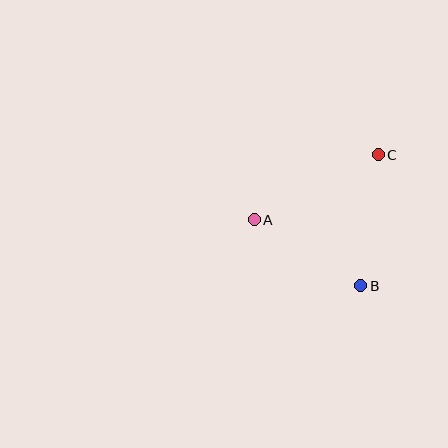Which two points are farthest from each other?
Points A and C are farthest from each other.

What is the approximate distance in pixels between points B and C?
The distance between B and C is approximately 132 pixels.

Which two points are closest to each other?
Points A and B are closest to each other.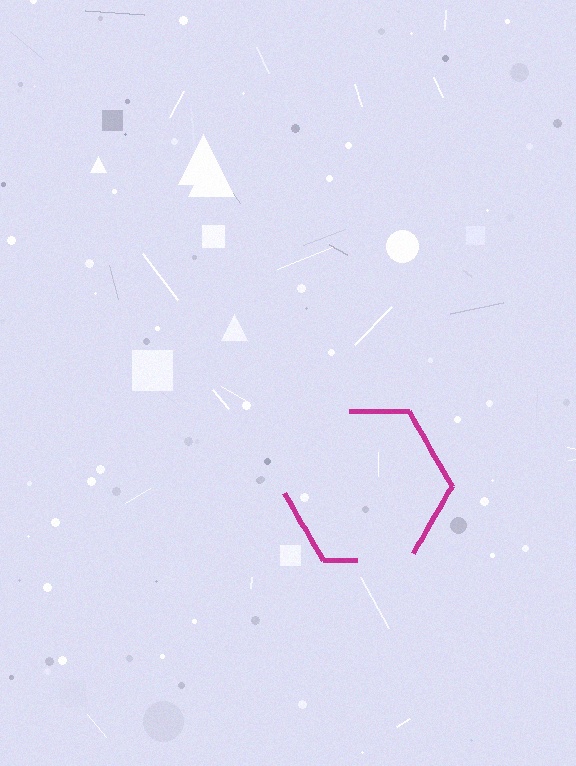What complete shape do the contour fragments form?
The contour fragments form a hexagon.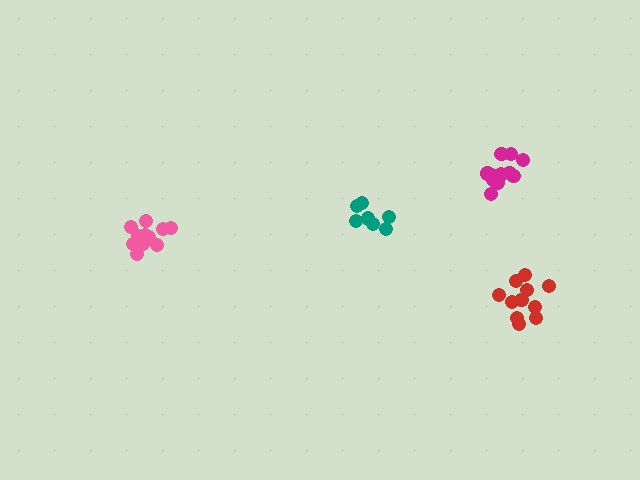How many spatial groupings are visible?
There are 4 spatial groupings.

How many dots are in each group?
Group 1: 11 dots, Group 2: 8 dots, Group 3: 11 dots, Group 4: 13 dots (43 total).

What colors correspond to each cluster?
The clusters are colored: red, teal, magenta, pink.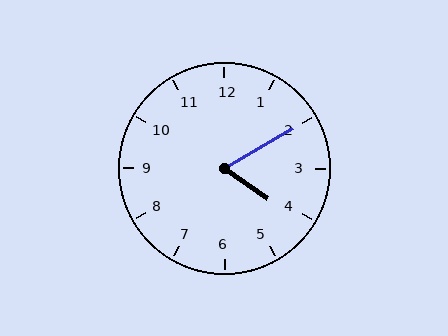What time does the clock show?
4:10.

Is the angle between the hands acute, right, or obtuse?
It is acute.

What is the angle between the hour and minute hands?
Approximately 65 degrees.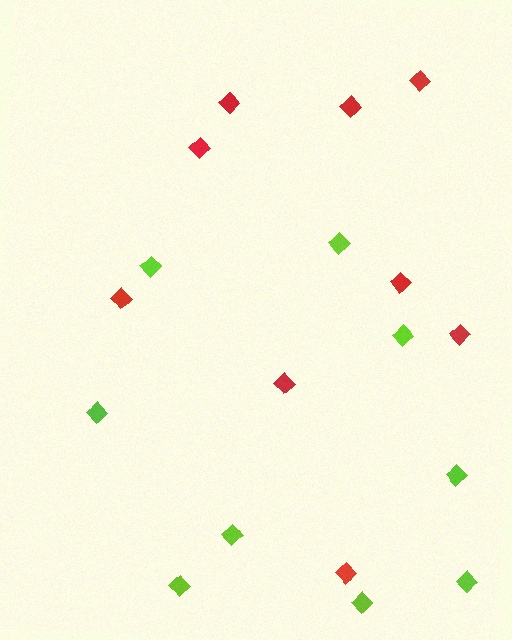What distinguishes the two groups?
There are 2 groups: one group of red diamonds (9) and one group of lime diamonds (9).